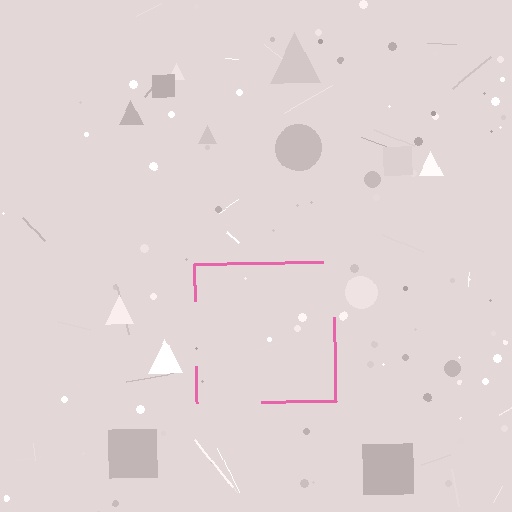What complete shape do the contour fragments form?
The contour fragments form a square.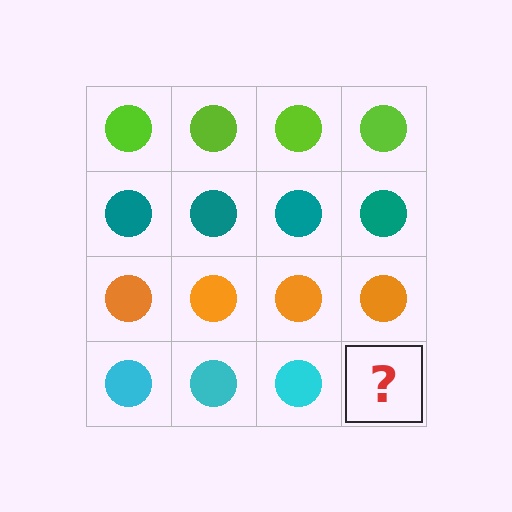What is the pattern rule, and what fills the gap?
The rule is that each row has a consistent color. The gap should be filled with a cyan circle.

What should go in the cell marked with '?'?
The missing cell should contain a cyan circle.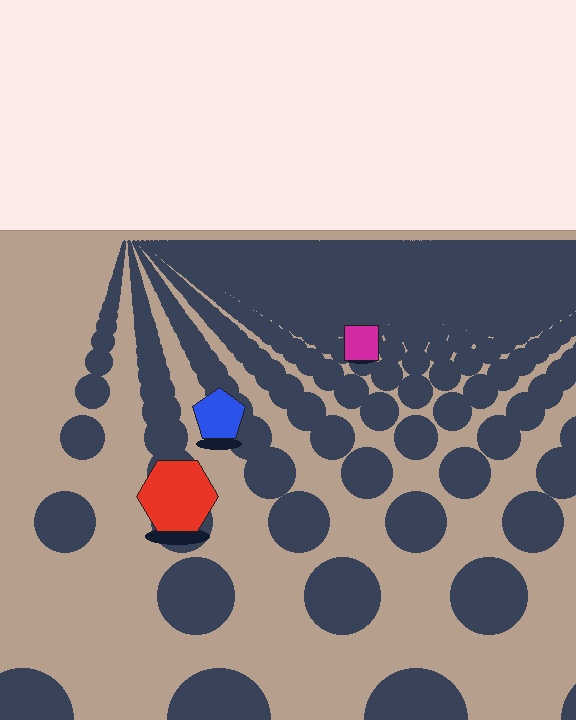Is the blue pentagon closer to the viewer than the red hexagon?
No. The red hexagon is closer — you can tell from the texture gradient: the ground texture is coarser near it.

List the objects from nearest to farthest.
From nearest to farthest: the red hexagon, the blue pentagon, the magenta square.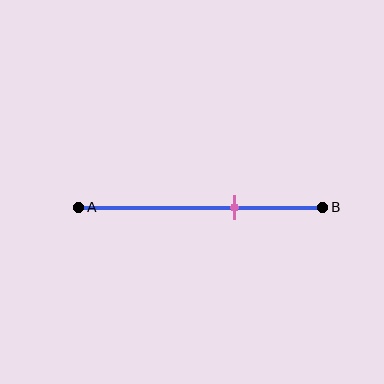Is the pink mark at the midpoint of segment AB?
No, the mark is at about 65% from A, not at the 50% midpoint.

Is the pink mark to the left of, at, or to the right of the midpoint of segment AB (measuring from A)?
The pink mark is to the right of the midpoint of segment AB.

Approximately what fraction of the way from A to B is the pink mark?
The pink mark is approximately 65% of the way from A to B.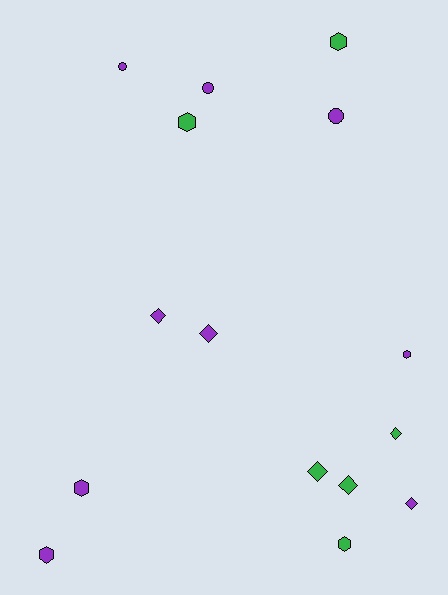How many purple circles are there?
There are 3 purple circles.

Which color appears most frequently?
Purple, with 9 objects.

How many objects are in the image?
There are 15 objects.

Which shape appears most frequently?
Diamond, with 6 objects.